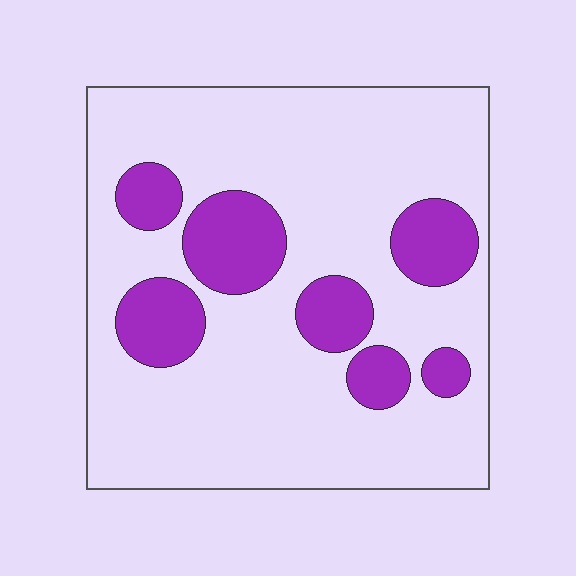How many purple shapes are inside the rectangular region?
7.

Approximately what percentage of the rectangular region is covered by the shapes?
Approximately 20%.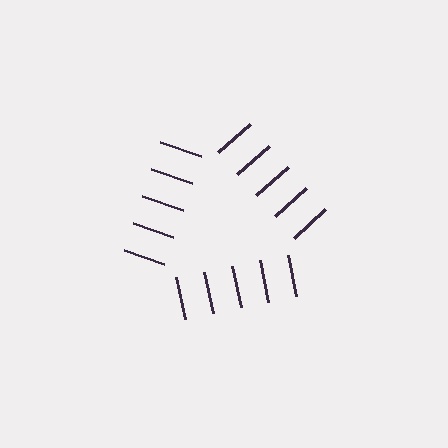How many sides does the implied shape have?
3 sides — the line-ends trace a triangle.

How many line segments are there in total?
15 — 5 along each of the 3 edges.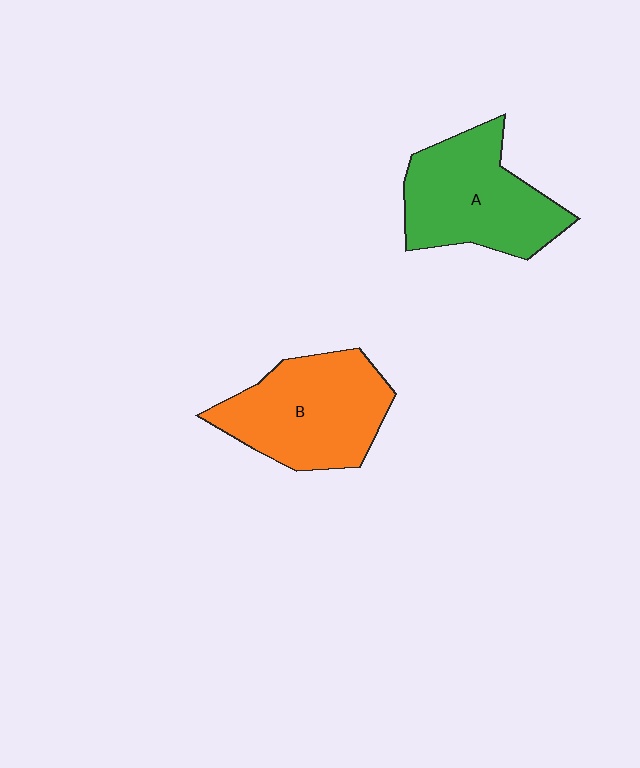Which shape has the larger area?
Shape B (orange).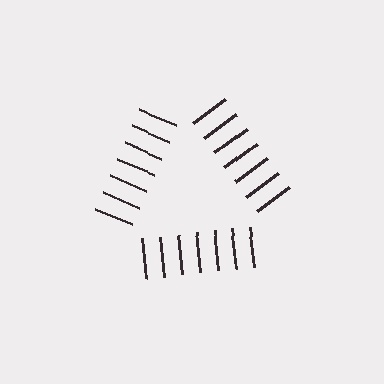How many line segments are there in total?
21 — 7 along each of the 3 edges.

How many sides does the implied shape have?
3 sides — the line-ends trace a triangle.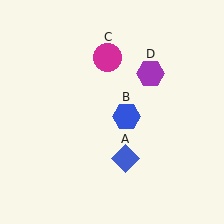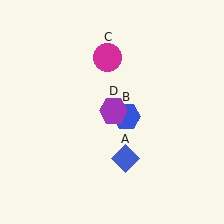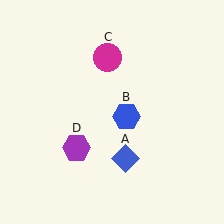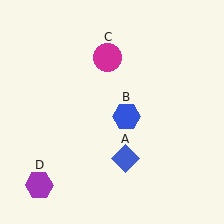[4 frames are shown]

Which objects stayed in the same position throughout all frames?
Blue diamond (object A) and blue hexagon (object B) and magenta circle (object C) remained stationary.